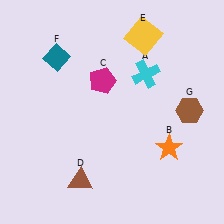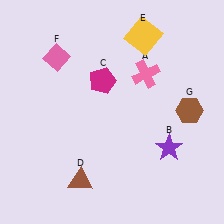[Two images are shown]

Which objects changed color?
A changed from cyan to pink. B changed from orange to purple. F changed from teal to pink.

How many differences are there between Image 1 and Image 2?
There are 3 differences between the two images.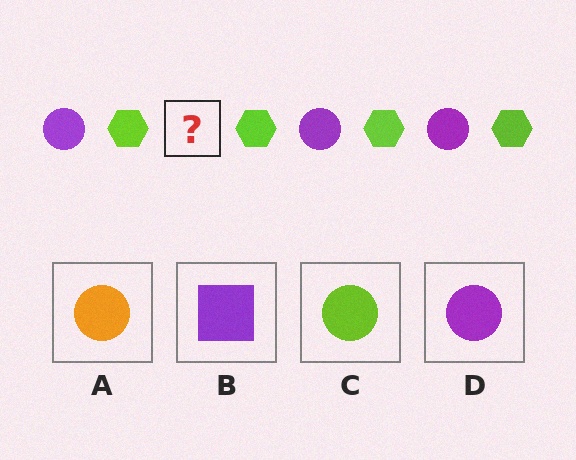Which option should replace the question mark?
Option D.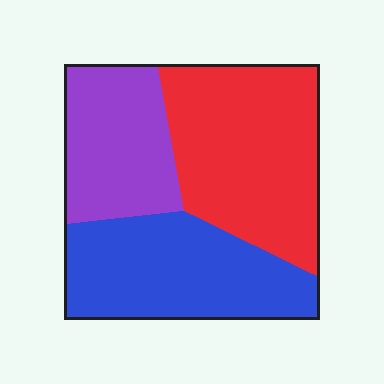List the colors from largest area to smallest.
From largest to smallest: red, blue, purple.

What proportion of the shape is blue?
Blue covers 34% of the shape.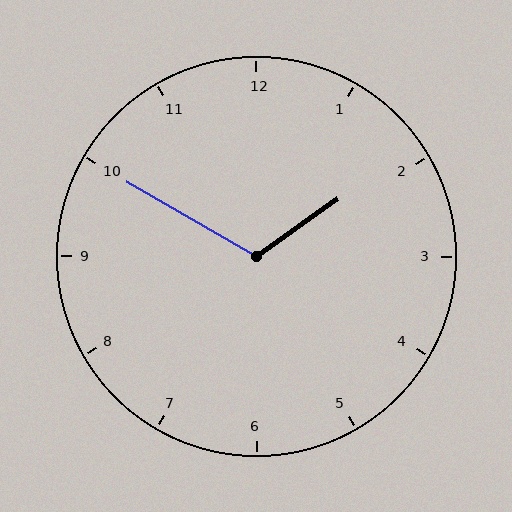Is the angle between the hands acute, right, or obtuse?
It is obtuse.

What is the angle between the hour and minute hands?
Approximately 115 degrees.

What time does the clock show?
1:50.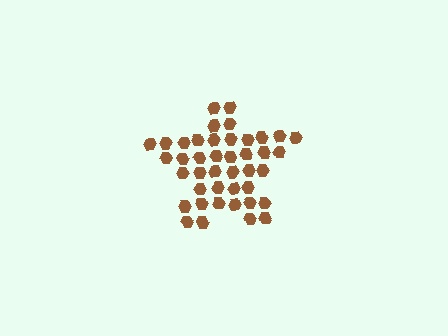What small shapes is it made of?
It is made of small hexagons.